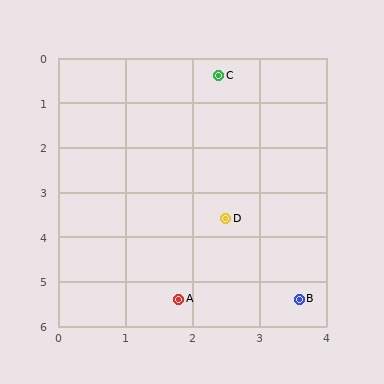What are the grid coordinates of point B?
Point B is at approximately (3.6, 5.4).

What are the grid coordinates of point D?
Point D is at approximately (2.5, 3.6).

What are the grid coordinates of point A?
Point A is at approximately (1.8, 5.4).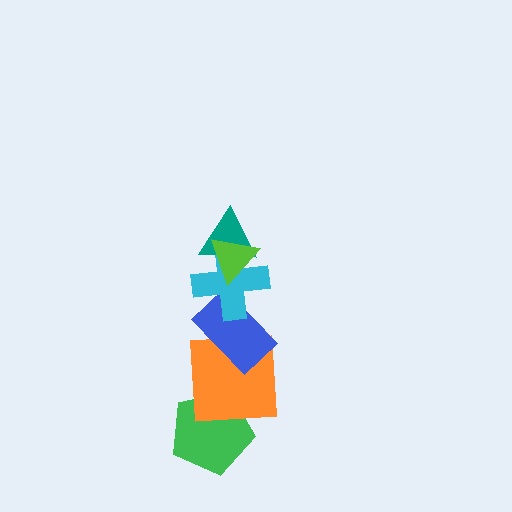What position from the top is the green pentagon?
The green pentagon is 6th from the top.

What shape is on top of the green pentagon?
The orange square is on top of the green pentagon.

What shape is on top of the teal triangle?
The lime triangle is on top of the teal triangle.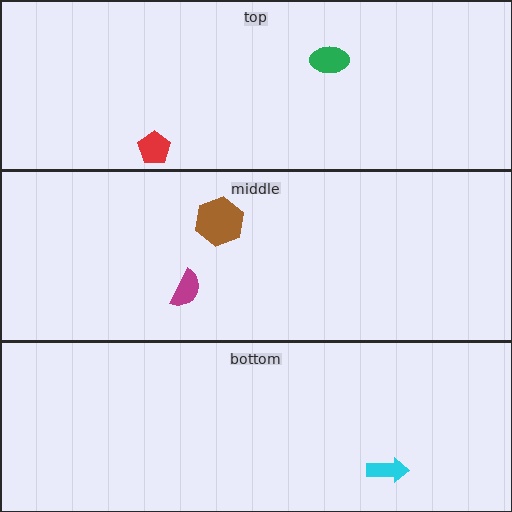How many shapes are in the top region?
2.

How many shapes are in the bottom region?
1.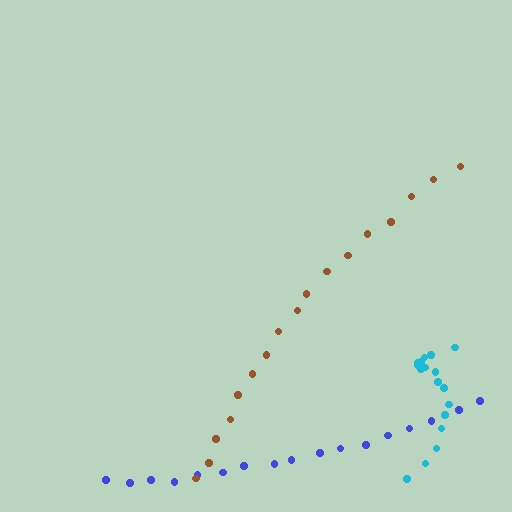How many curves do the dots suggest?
There are 3 distinct paths.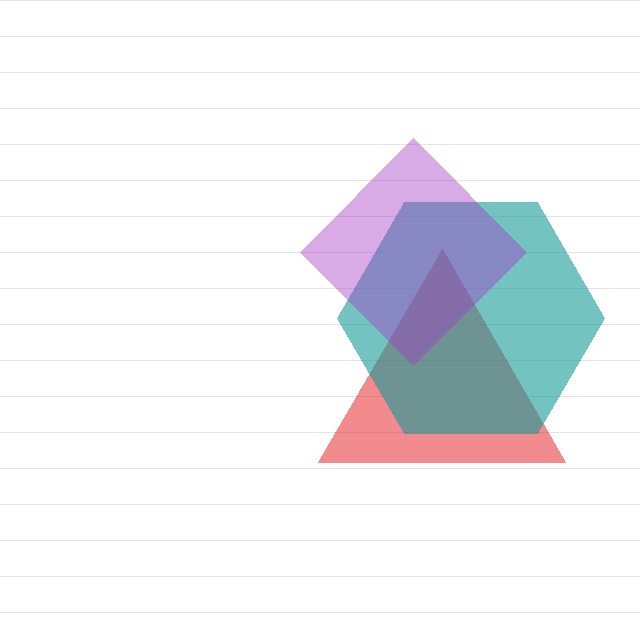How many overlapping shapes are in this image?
There are 3 overlapping shapes in the image.